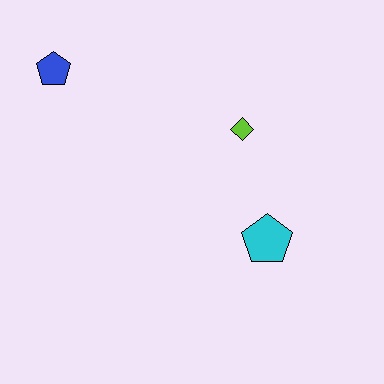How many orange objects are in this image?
There are no orange objects.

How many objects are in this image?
There are 3 objects.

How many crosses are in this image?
There are no crosses.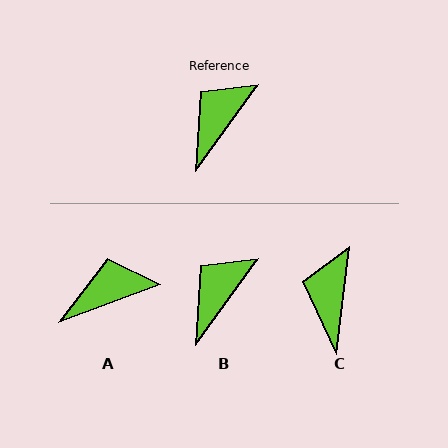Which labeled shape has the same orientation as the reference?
B.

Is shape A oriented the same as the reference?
No, it is off by about 34 degrees.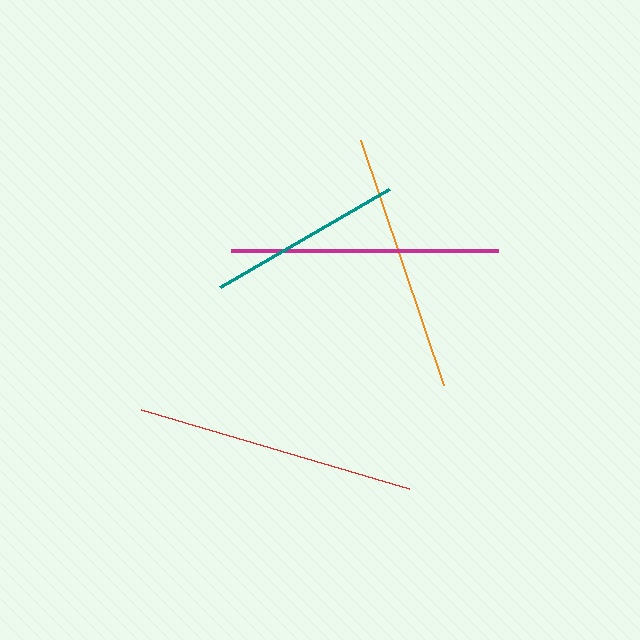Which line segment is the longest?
The red line is the longest at approximately 279 pixels.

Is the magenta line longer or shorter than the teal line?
The magenta line is longer than the teal line.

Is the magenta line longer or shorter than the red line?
The red line is longer than the magenta line.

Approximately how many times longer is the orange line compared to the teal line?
The orange line is approximately 1.3 times the length of the teal line.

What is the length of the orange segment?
The orange segment is approximately 259 pixels long.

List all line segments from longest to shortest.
From longest to shortest: red, magenta, orange, teal.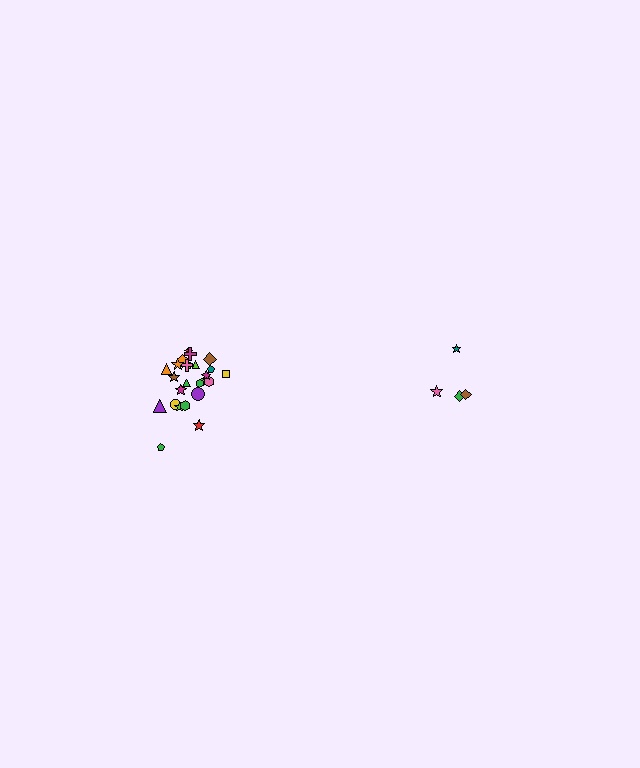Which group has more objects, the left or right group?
The left group.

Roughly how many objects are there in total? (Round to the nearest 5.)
Roughly 30 objects in total.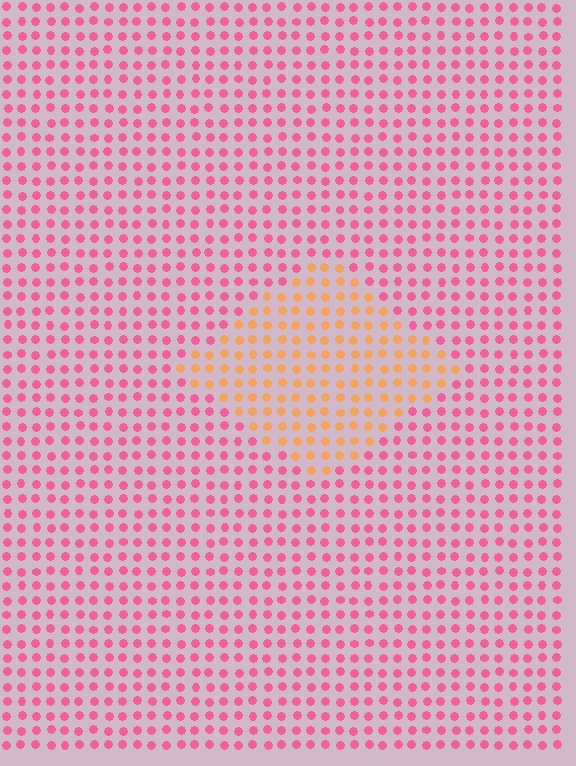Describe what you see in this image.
The image is filled with small pink elements in a uniform arrangement. A diamond-shaped region is visible where the elements are tinted to a slightly different hue, forming a subtle color boundary.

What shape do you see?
I see a diamond.